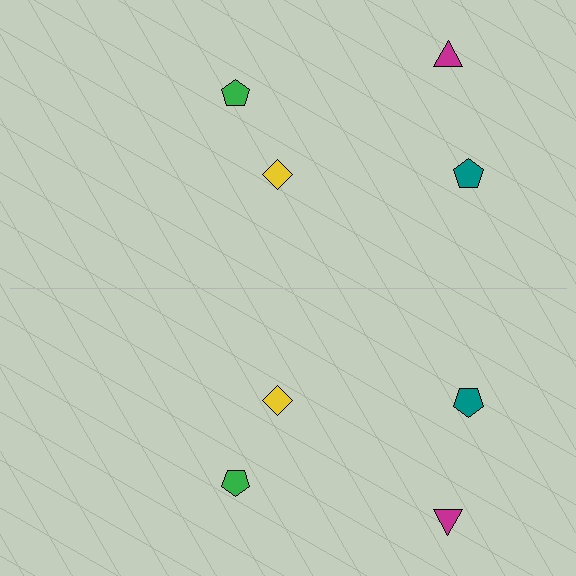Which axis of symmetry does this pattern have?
The pattern has a horizontal axis of symmetry running through the center of the image.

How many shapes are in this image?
There are 8 shapes in this image.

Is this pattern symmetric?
Yes, this pattern has bilateral (reflection) symmetry.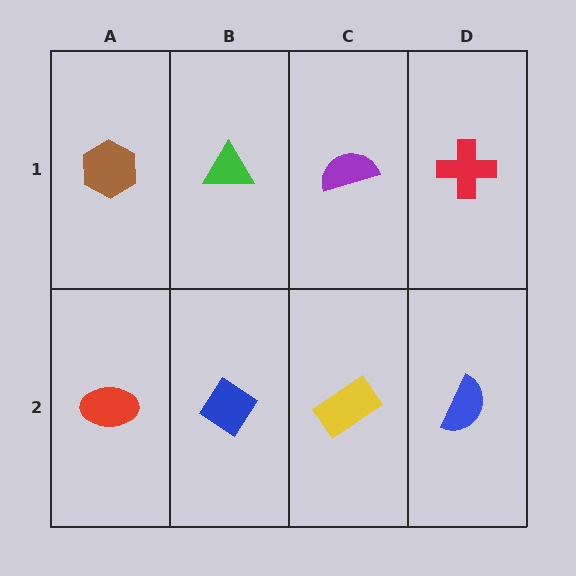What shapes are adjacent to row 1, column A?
A red ellipse (row 2, column A), a green triangle (row 1, column B).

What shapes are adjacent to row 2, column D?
A red cross (row 1, column D), a yellow rectangle (row 2, column C).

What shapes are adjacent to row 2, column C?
A purple semicircle (row 1, column C), a blue diamond (row 2, column B), a blue semicircle (row 2, column D).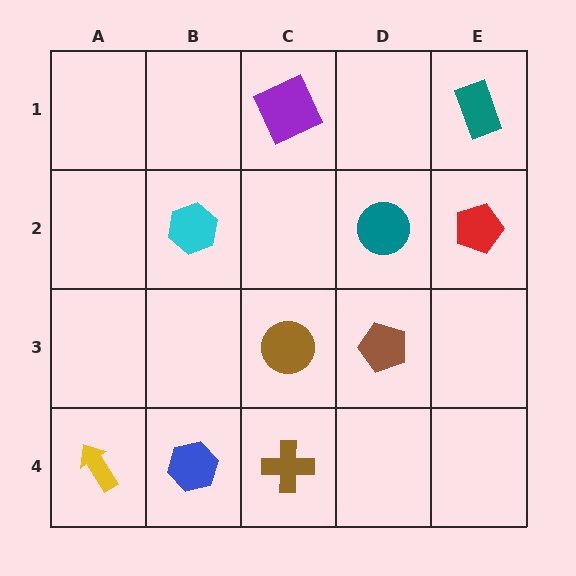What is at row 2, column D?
A teal circle.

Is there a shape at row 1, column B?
No, that cell is empty.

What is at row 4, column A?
A yellow arrow.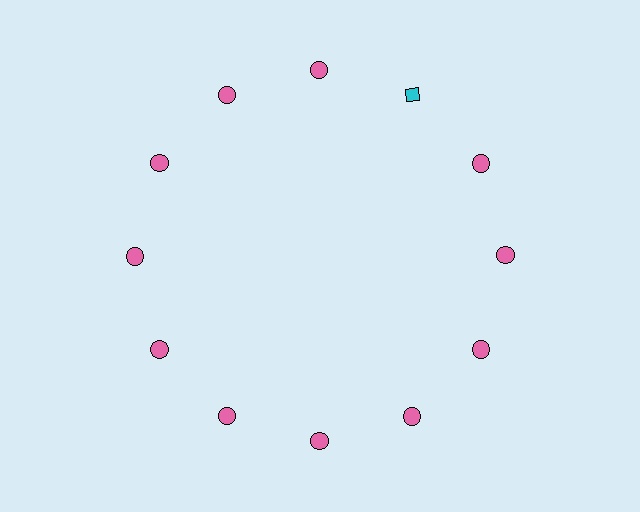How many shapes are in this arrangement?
There are 12 shapes arranged in a ring pattern.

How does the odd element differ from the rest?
It differs in both color (cyan instead of pink) and shape (diamond instead of circle).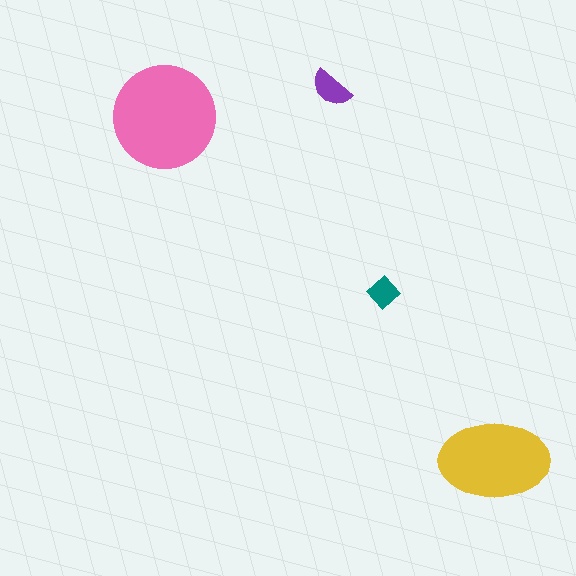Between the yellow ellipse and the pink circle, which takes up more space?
The pink circle.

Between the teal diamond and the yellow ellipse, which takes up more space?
The yellow ellipse.